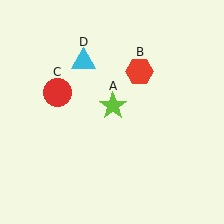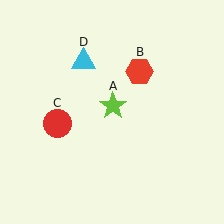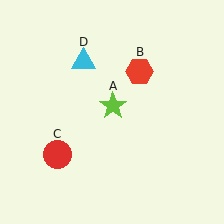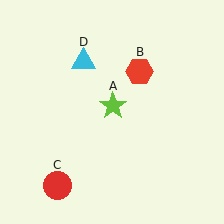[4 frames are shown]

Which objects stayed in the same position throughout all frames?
Lime star (object A) and red hexagon (object B) and cyan triangle (object D) remained stationary.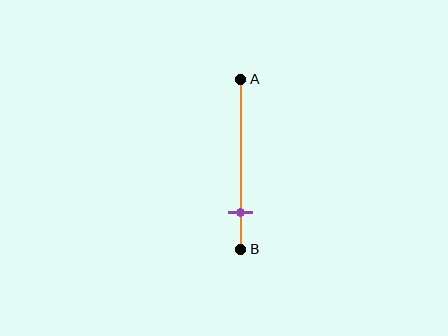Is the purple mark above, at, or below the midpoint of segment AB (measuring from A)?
The purple mark is below the midpoint of segment AB.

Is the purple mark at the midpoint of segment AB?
No, the mark is at about 80% from A, not at the 50% midpoint.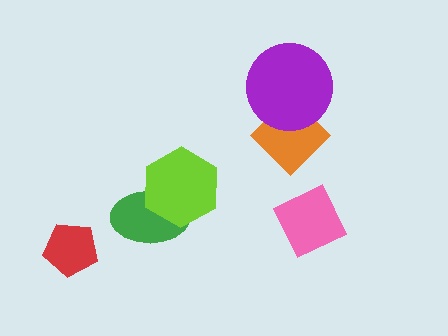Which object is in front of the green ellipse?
The lime hexagon is in front of the green ellipse.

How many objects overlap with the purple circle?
1 object overlaps with the purple circle.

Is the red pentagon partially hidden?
No, no other shape covers it.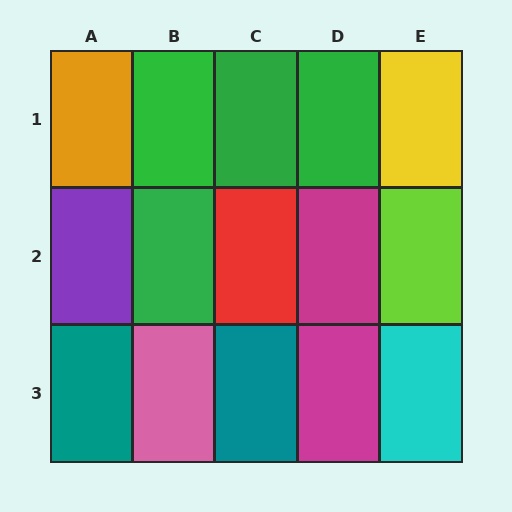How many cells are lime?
1 cell is lime.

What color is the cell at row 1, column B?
Green.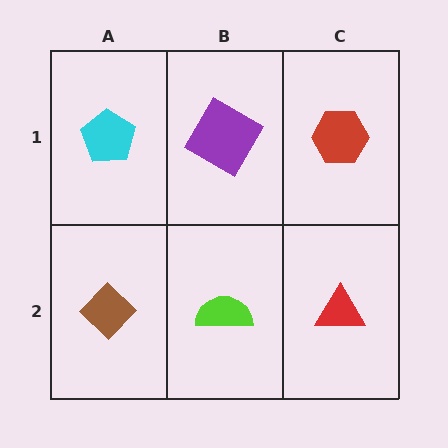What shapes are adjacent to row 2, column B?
A purple square (row 1, column B), a brown diamond (row 2, column A), a red triangle (row 2, column C).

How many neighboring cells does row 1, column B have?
3.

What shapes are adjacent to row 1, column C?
A red triangle (row 2, column C), a purple square (row 1, column B).